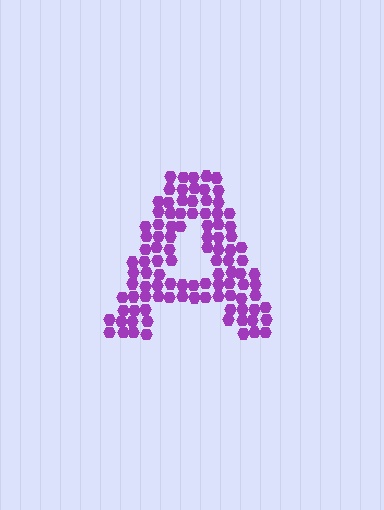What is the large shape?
The large shape is the letter A.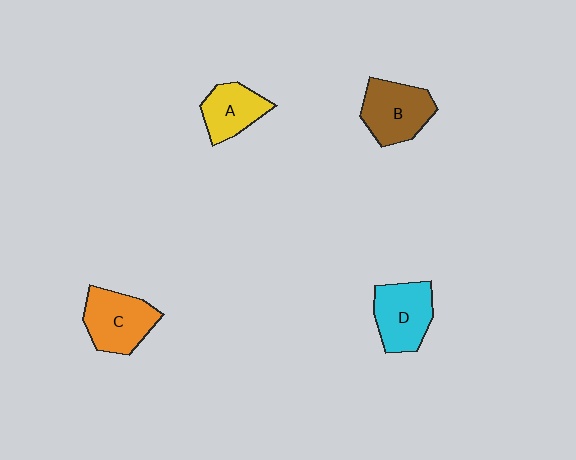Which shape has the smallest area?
Shape A (yellow).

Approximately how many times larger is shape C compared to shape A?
Approximately 1.3 times.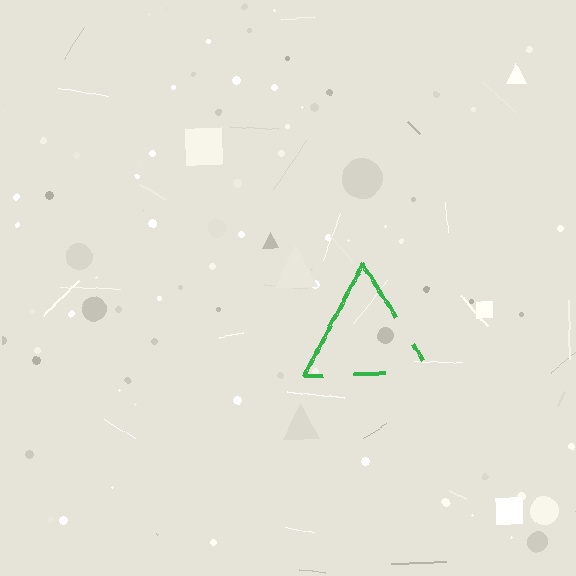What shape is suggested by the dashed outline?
The dashed outline suggests a triangle.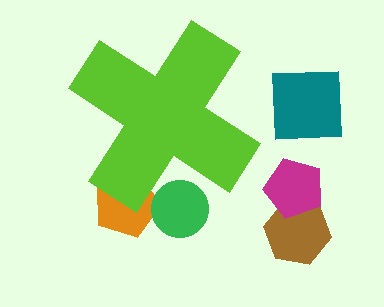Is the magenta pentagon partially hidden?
No, the magenta pentagon is fully visible.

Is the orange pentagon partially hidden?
Yes, the orange pentagon is partially hidden behind the lime cross.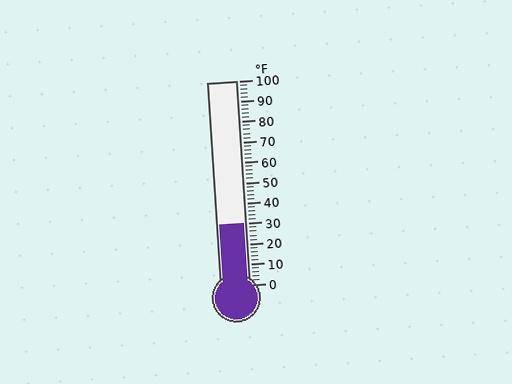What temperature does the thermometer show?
The thermometer shows approximately 30°F.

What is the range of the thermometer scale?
The thermometer scale ranges from 0°F to 100°F.